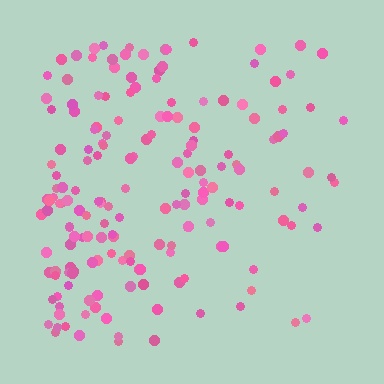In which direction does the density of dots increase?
From right to left, with the left side densest.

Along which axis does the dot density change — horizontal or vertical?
Horizontal.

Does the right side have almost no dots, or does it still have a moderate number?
Still a moderate number, just noticeably fewer than the left.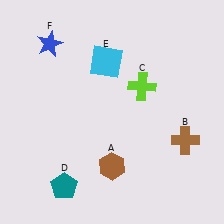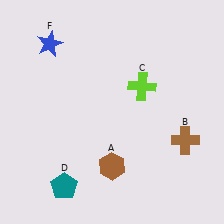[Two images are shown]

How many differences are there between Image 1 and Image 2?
There is 1 difference between the two images.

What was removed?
The cyan square (E) was removed in Image 2.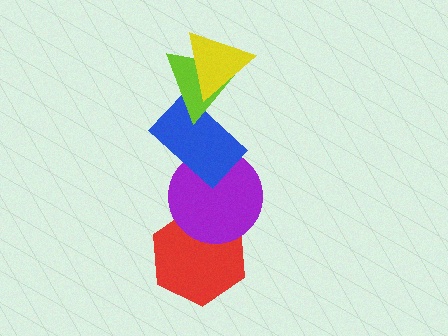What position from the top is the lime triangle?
The lime triangle is 2nd from the top.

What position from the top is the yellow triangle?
The yellow triangle is 1st from the top.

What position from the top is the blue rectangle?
The blue rectangle is 3rd from the top.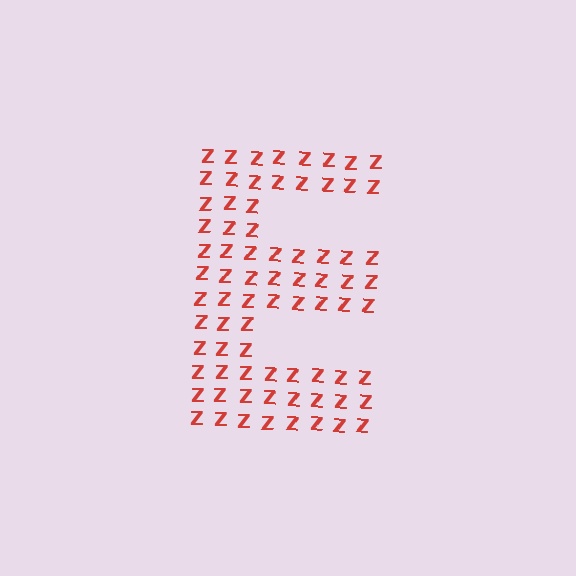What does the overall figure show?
The overall figure shows the letter E.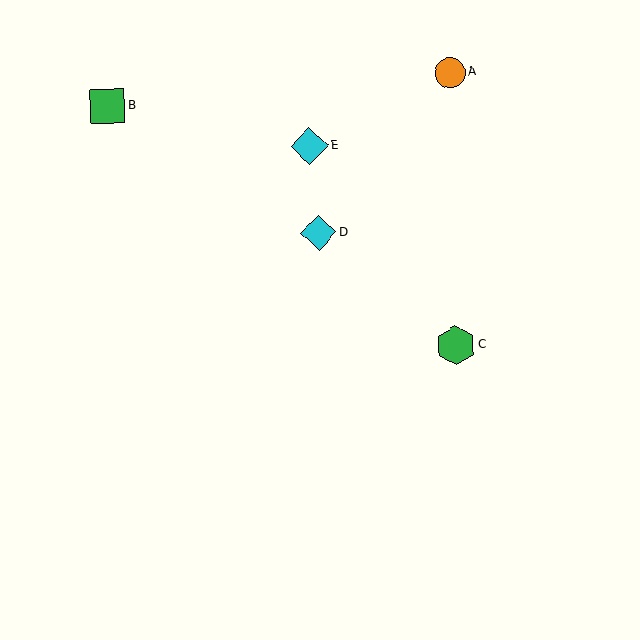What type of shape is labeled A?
Shape A is an orange circle.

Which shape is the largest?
The green hexagon (labeled C) is the largest.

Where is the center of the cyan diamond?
The center of the cyan diamond is at (309, 146).